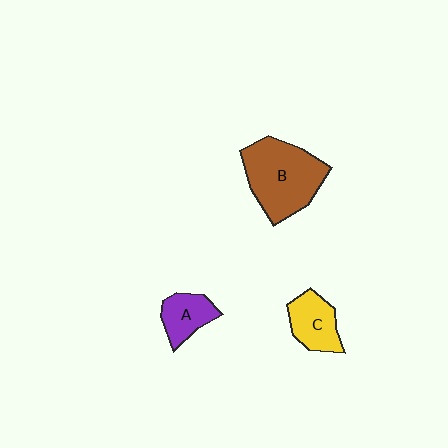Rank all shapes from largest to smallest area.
From largest to smallest: B (brown), C (yellow), A (purple).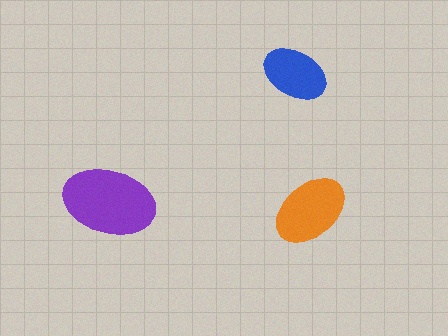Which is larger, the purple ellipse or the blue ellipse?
The purple one.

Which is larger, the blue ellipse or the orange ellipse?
The orange one.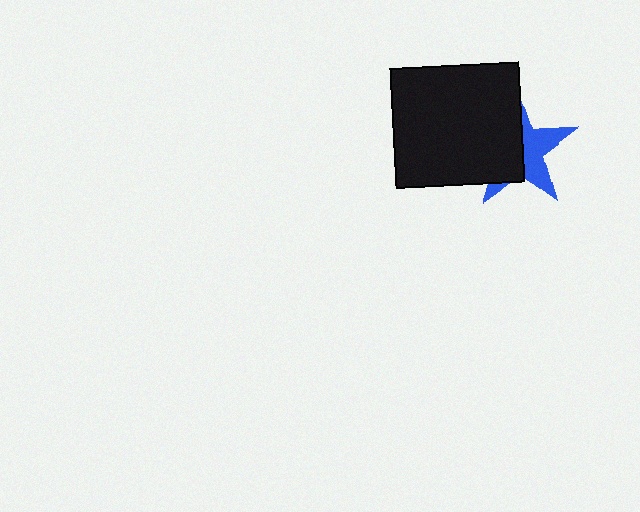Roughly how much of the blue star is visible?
A small part of it is visible (roughly 43%).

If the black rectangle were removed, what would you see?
You would see the complete blue star.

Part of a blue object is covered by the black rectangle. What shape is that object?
It is a star.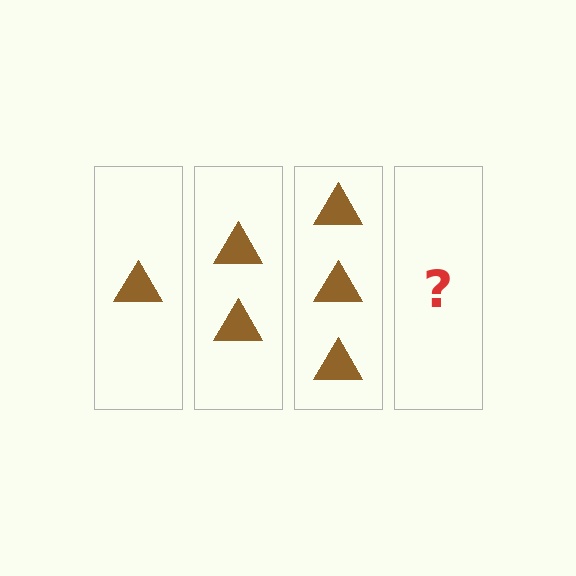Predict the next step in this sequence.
The next step is 4 triangles.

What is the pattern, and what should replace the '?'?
The pattern is that each step adds one more triangle. The '?' should be 4 triangles.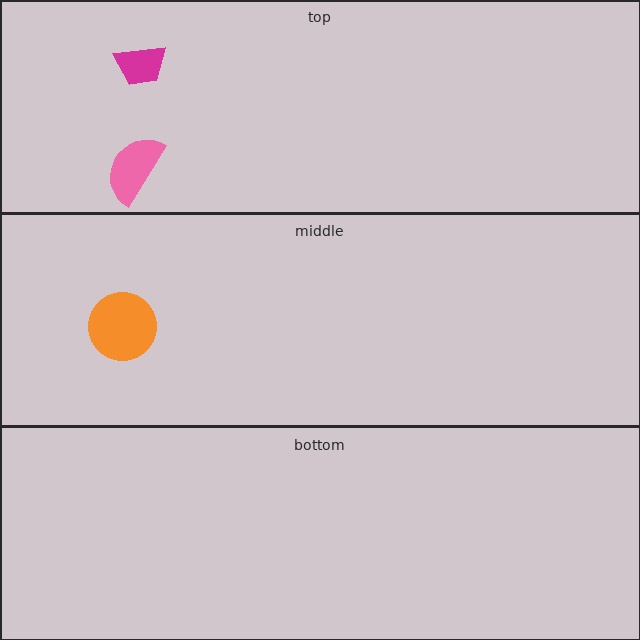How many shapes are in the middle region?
1.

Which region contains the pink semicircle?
The top region.